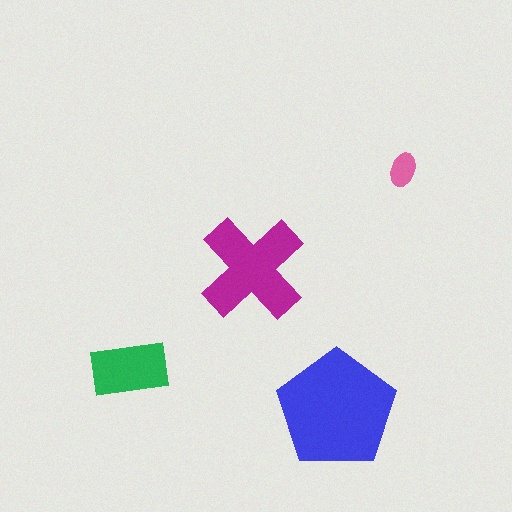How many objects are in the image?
There are 4 objects in the image.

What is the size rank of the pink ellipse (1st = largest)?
4th.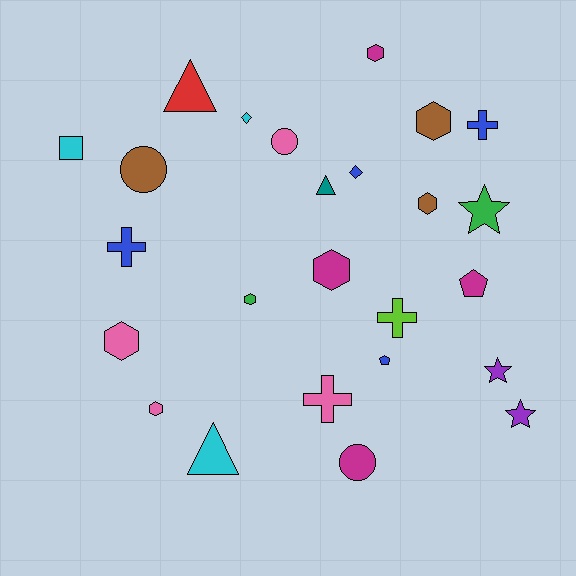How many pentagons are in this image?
There are 2 pentagons.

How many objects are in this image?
There are 25 objects.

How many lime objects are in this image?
There is 1 lime object.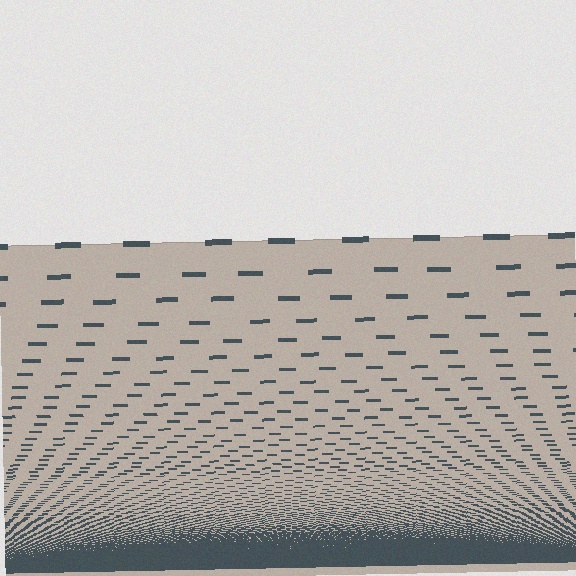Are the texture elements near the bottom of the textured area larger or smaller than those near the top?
Smaller. The gradient is inverted — elements near the bottom are smaller and denser.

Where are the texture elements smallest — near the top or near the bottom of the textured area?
Near the bottom.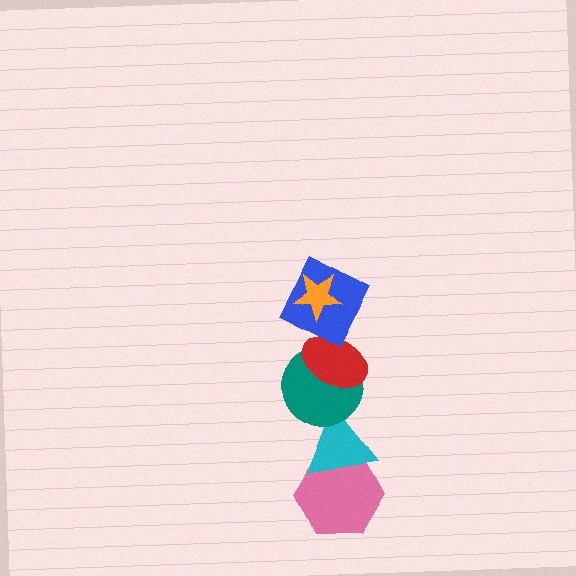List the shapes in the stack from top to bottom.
From top to bottom: the orange star, the blue square, the red ellipse, the teal circle, the cyan triangle, the pink hexagon.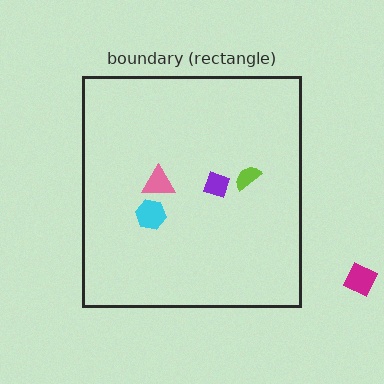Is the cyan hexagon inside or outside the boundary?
Inside.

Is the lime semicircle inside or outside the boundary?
Inside.